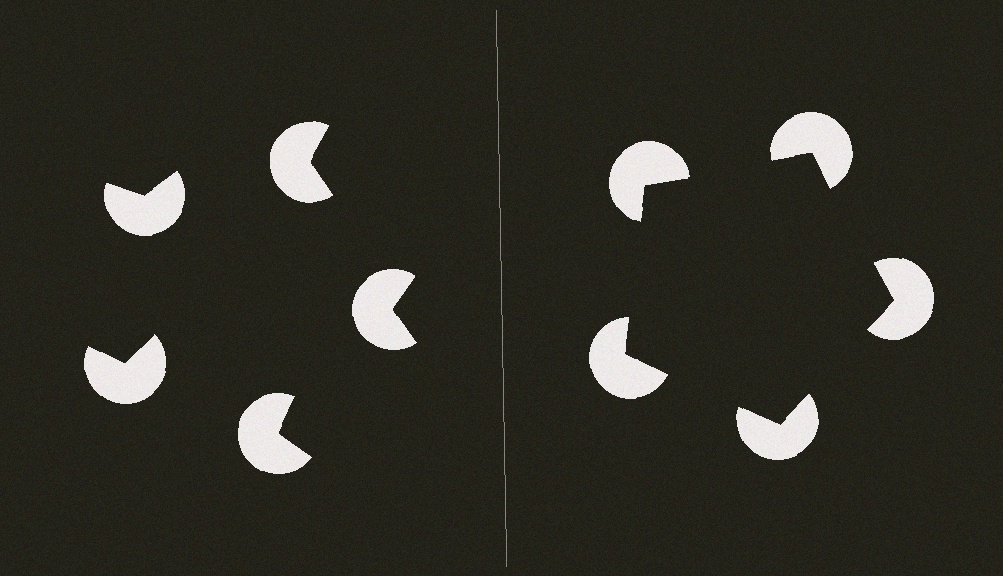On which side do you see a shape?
An illusory pentagon appears on the right side. On the left side the wedge cuts are rotated, so no coherent shape forms.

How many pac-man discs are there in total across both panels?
10 — 5 on each side.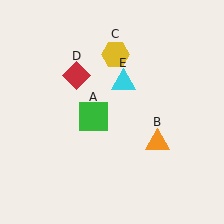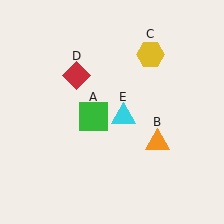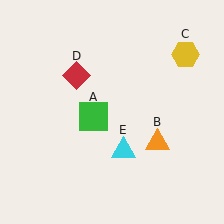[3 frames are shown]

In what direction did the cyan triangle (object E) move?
The cyan triangle (object E) moved down.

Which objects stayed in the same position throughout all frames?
Green square (object A) and orange triangle (object B) and red diamond (object D) remained stationary.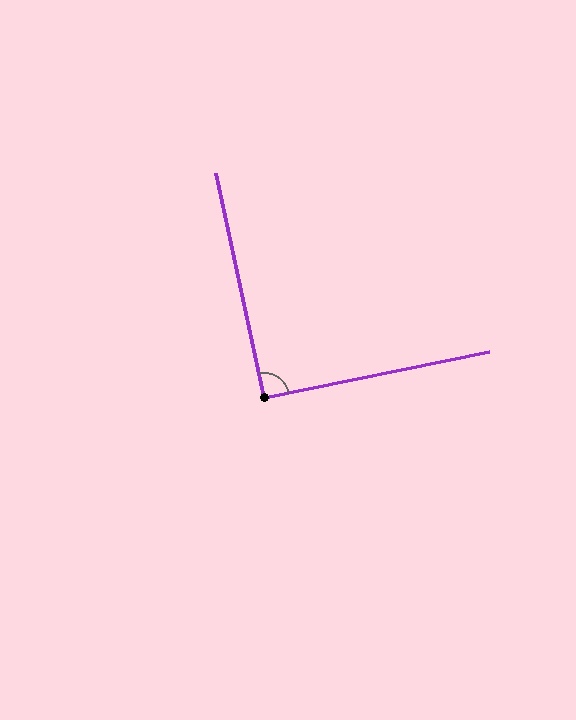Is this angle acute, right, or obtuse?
It is approximately a right angle.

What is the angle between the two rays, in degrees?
Approximately 90 degrees.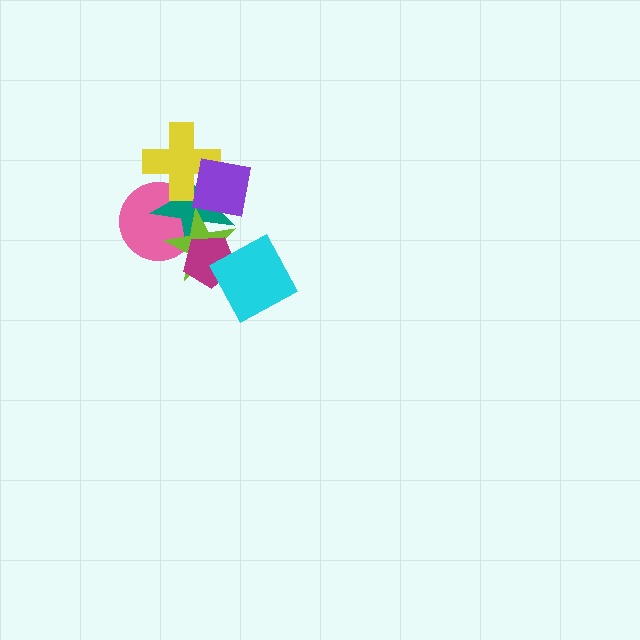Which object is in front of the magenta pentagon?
The cyan diamond is in front of the magenta pentagon.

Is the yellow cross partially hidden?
Yes, it is partially covered by another shape.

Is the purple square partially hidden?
No, no other shape covers it.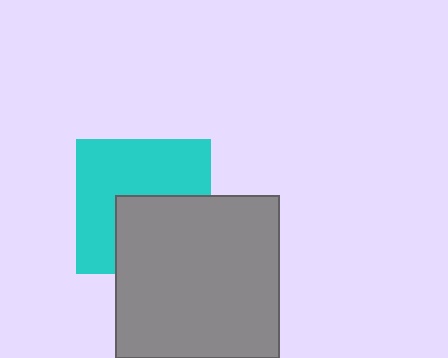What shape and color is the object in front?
The object in front is a gray square.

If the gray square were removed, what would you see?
You would see the complete cyan square.